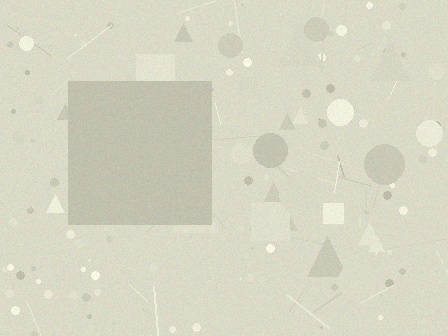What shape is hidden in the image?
A square is hidden in the image.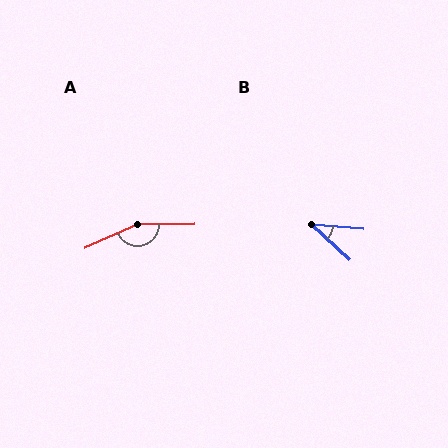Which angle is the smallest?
B, at approximately 37 degrees.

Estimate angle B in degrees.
Approximately 37 degrees.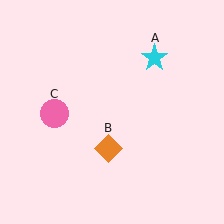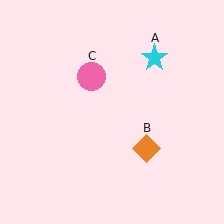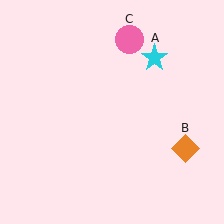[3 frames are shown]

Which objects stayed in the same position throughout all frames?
Cyan star (object A) remained stationary.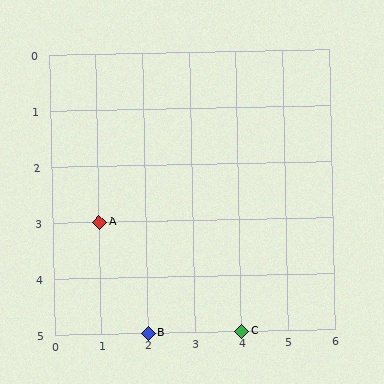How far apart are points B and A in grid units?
Points B and A are 1 column and 2 rows apart (about 2.2 grid units diagonally).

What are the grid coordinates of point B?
Point B is at grid coordinates (2, 5).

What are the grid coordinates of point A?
Point A is at grid coordinates (1, 3).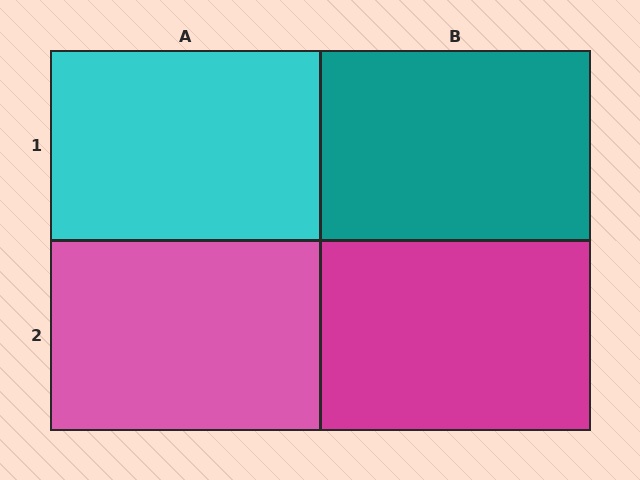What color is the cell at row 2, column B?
Magenta.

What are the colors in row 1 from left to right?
Cyan, teal.